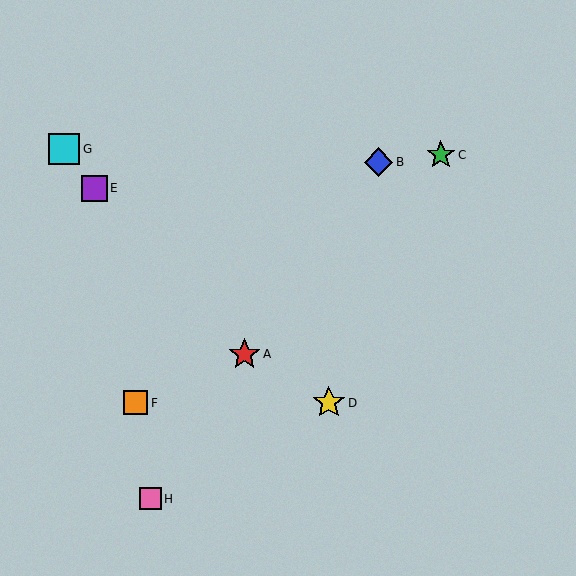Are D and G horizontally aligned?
No, D is at y≈403 and G is at y≈149.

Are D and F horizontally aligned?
Yes, both are at y≈403.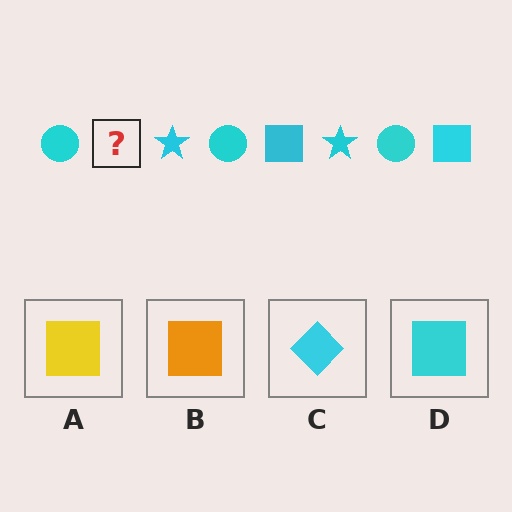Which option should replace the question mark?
Option D.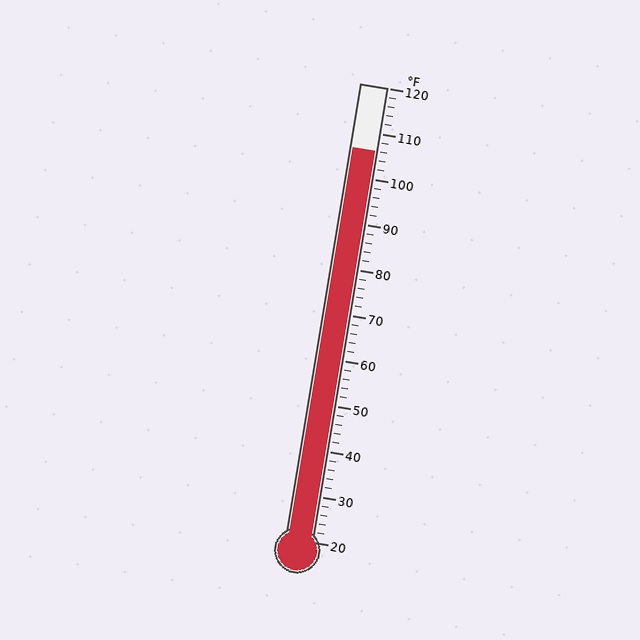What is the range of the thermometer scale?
The thermometer scale ranges from 20°F to 120°F.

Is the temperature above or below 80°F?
The temperature is above 80°F.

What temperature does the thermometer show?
The thermometer shows approximately 106°F.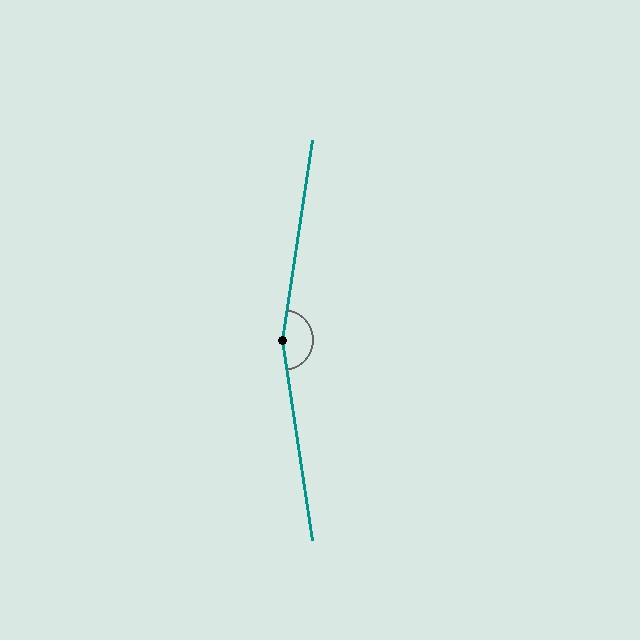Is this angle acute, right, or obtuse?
It is obtuse.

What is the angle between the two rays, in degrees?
Approximately 163 degrees.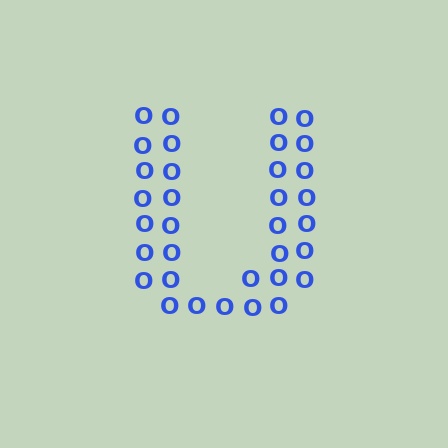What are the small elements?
The small elements are letter O's.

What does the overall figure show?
The overall figure shows the letter U.